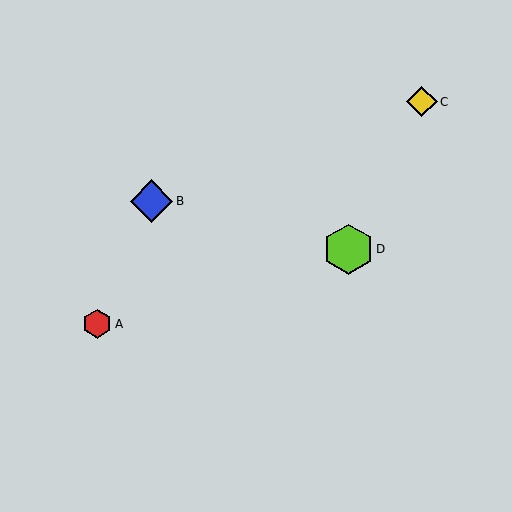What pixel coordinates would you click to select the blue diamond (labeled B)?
Click at (151, 201) to select the blue diamond B.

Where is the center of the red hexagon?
The center of the red hexagon is at (97, 324).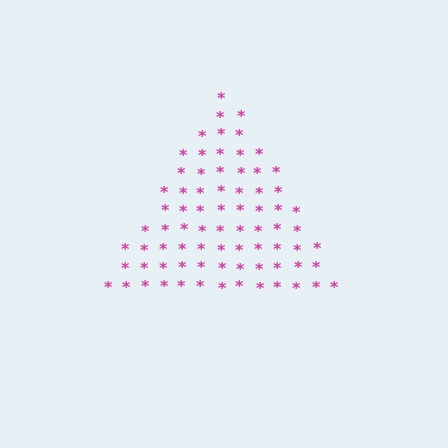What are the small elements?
The small elements are asterisks.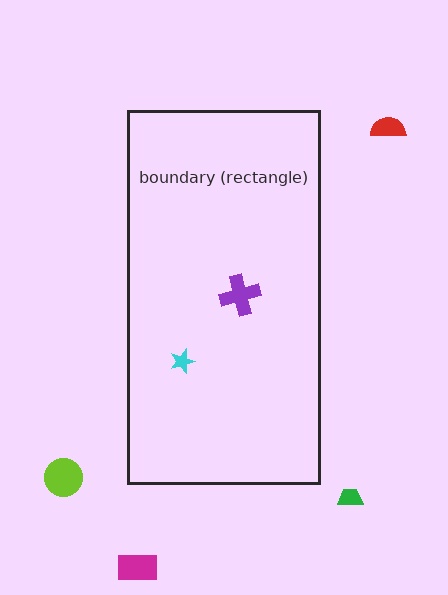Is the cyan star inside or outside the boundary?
Inside.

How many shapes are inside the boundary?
2 inside, 4 outside.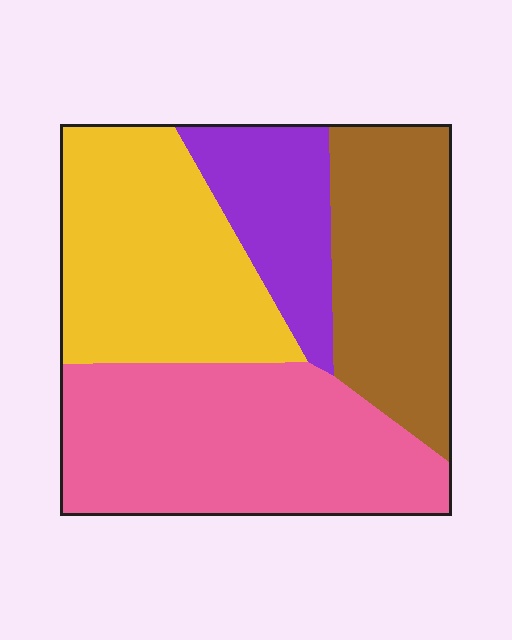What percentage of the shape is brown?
Brown covers 23% of the shape.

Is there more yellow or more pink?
Pink.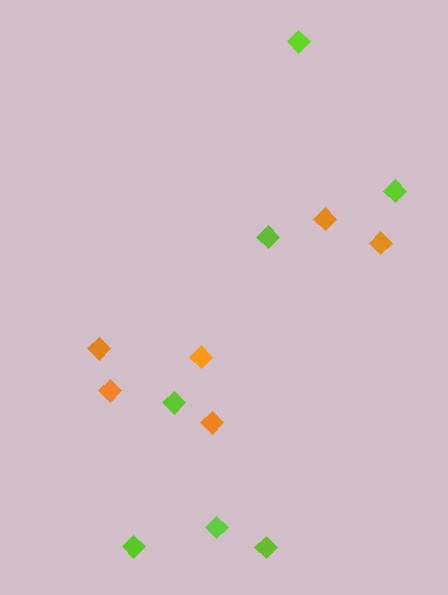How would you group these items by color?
There are 2 groups: one group of orange diamonds (6) and one group of lime diamonds (7).